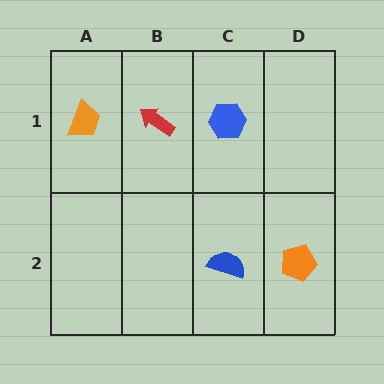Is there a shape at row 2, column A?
No, that cell is empty.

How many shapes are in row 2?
2 shapes.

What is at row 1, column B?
A red arrow.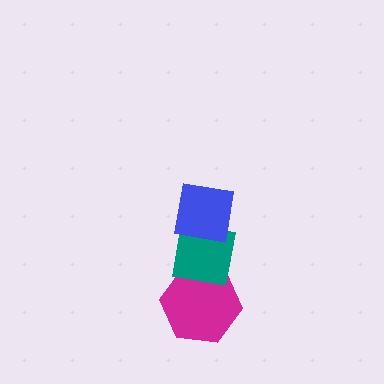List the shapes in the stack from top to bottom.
From top to bottom: the blue square, the teal square, the magenta hexagon.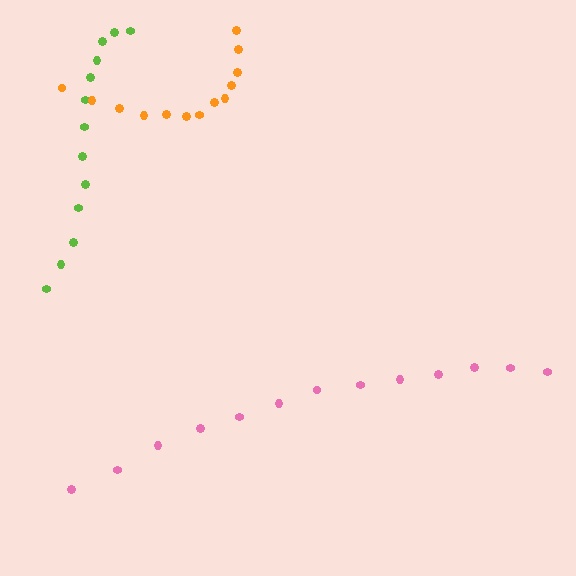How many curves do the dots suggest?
There are 3 distinct paths.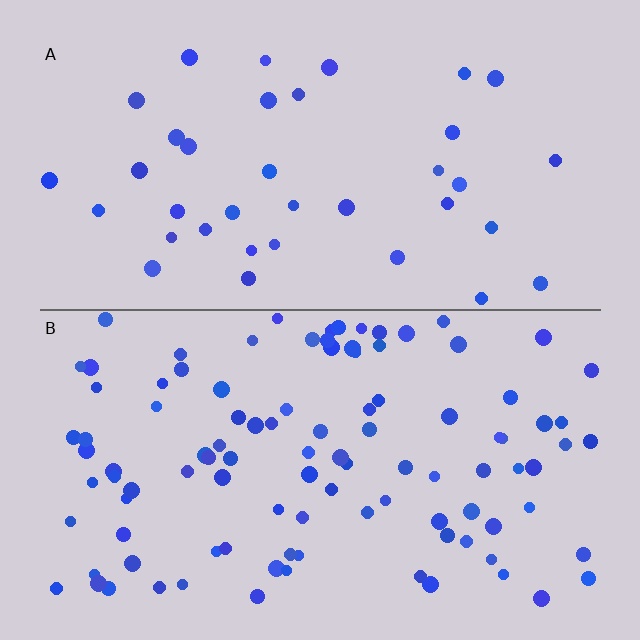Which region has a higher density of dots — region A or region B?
B (the bottom).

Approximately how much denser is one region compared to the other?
Approximately 2.8× — region B over region A.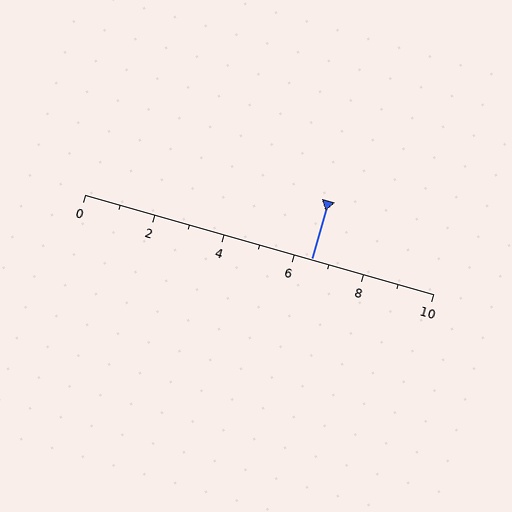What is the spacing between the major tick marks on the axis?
The major ticks are spaced 2 apart.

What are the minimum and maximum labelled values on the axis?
The axis runs from 0 to 10.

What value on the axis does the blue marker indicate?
The marker indicates approximately 6.5.